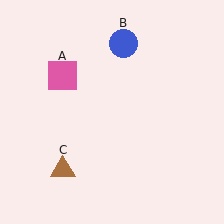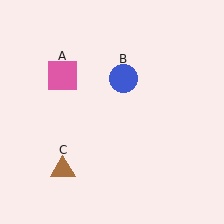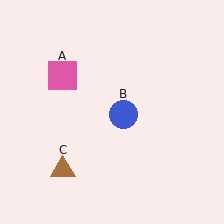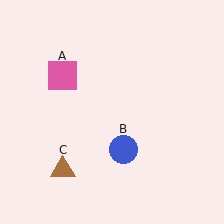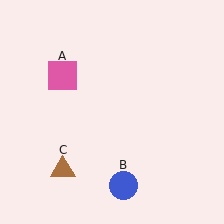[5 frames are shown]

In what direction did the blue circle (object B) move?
The blue circle (object B) moved down.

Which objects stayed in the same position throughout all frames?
Pink square (object A) and brown triangle (object C) remained stationary.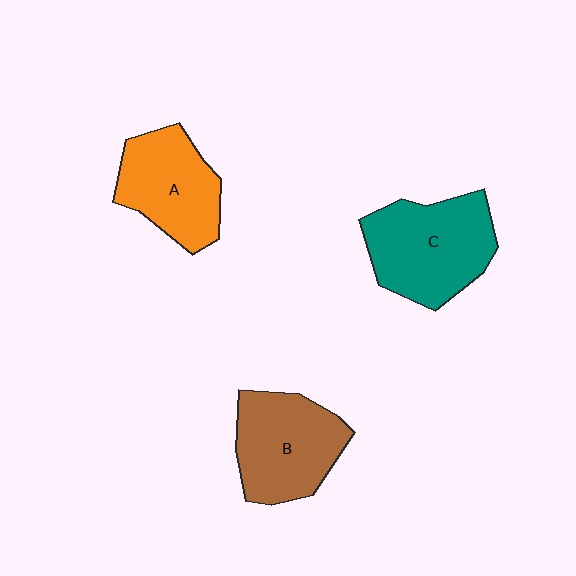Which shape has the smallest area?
Shape A (orange).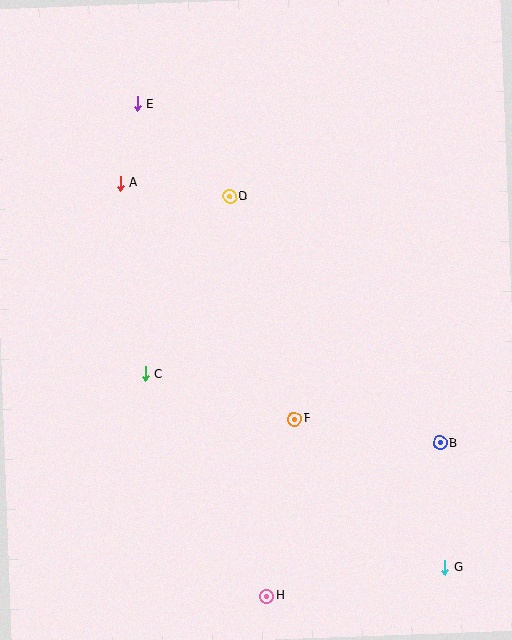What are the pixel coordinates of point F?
Point F is at (295, 419).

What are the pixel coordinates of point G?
Point G is at (445, 567).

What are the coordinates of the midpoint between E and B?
The midpoint between E and B is at (289, 274).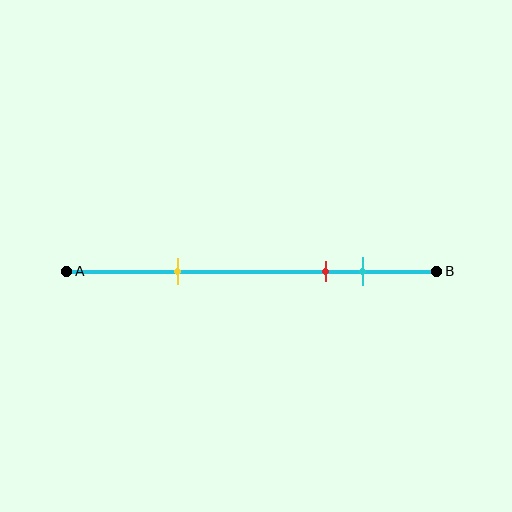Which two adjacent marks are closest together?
The red and cyan marks are the closest adjacent pair.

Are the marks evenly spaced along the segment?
No, the marks are not evenly spaced.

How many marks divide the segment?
There are 3 marks dividing the segment.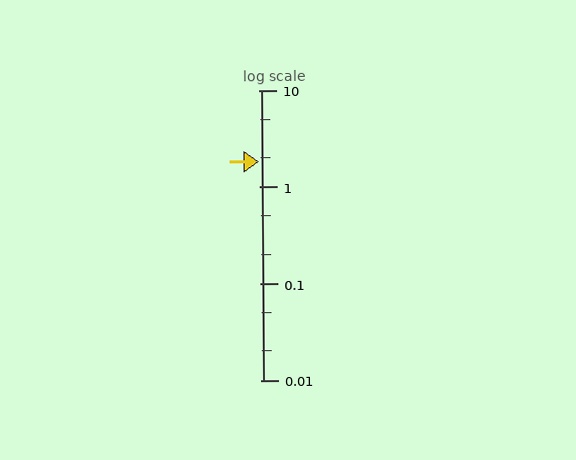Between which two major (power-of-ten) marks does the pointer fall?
The pointer is between 1 and 10.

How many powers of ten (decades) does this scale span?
The scale spans 3 decades, from 0.01 to 10.